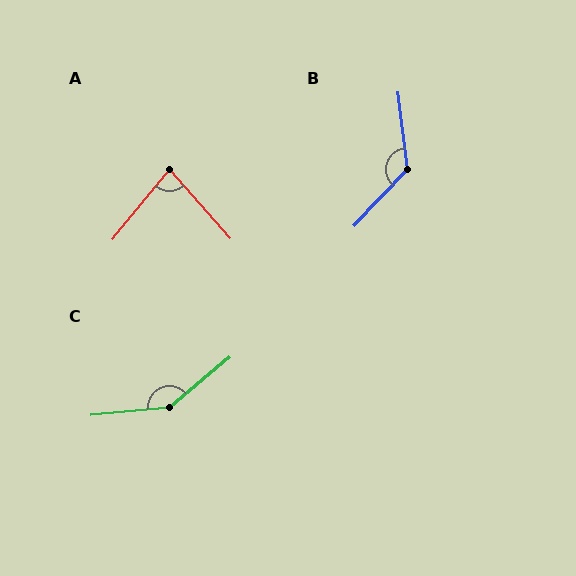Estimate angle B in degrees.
Approximately 130 degrees.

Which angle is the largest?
C, at approximately 145 degrees.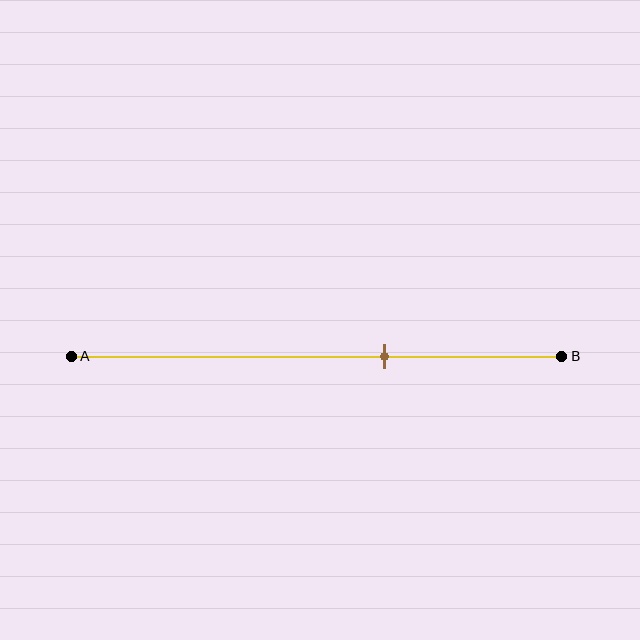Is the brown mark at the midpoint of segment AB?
No, the mark is at about 65% from A, not at the 50% midpoint.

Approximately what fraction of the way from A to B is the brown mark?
The brown mark is approximately 65% of the way from A to B.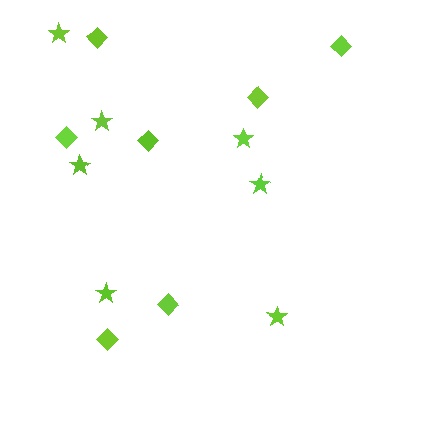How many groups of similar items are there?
There are 2 groups: one group of diamonds (7) and one group of stars (7).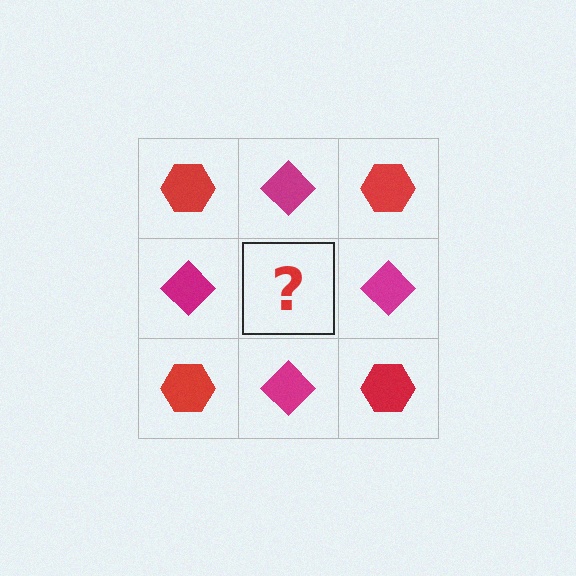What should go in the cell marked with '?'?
The missing cell should contain a red hexagon.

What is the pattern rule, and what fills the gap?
The rule is that it alternates red hexagon and magenta diamond in a checkerboard pattern. The gap should be filled with a red hexagon.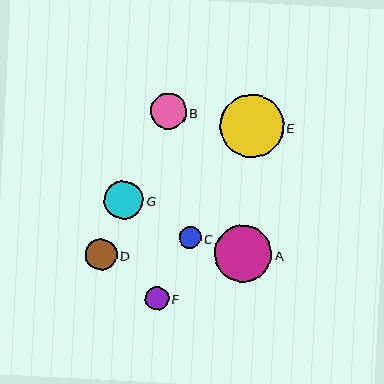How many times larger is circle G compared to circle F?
Circle G is approximately 1.7 times the size of circle F.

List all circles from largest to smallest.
From largest to smallest: E, A, G, B, D, F, C.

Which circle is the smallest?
Circle C is the smallest with a size of approximately 22 pixels.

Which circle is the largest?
Circle E is the largest with a size of approximately 64 pixels.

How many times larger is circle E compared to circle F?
Circle E is approximately 2.7 times the size of circle F.